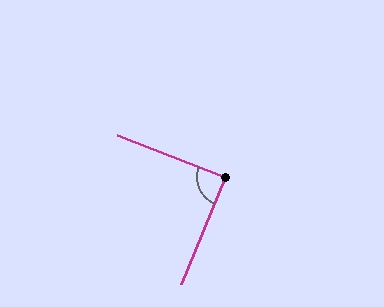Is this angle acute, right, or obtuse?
It is approximately a right angle.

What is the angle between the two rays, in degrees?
Approximately 88 degrees.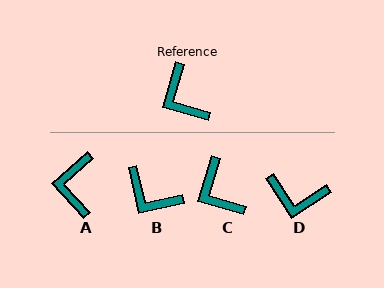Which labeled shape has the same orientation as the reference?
C.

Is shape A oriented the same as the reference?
No, it is off by about 32 degrees.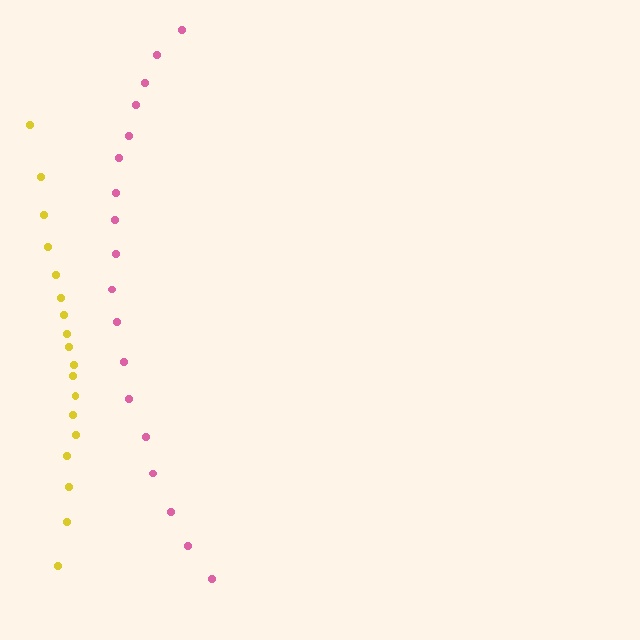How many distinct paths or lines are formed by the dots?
There are 2 distinct paths.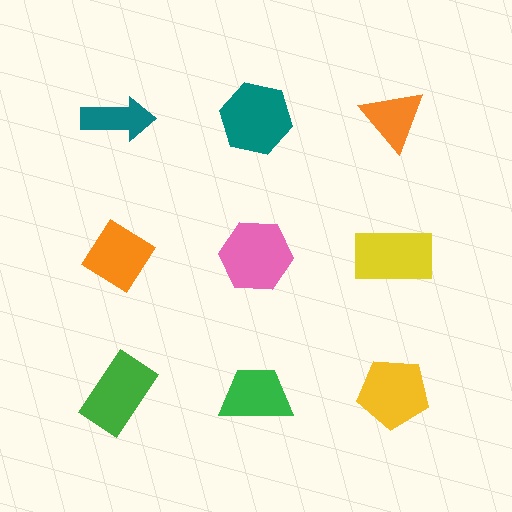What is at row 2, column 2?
A pink hexagon.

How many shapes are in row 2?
3 shapes.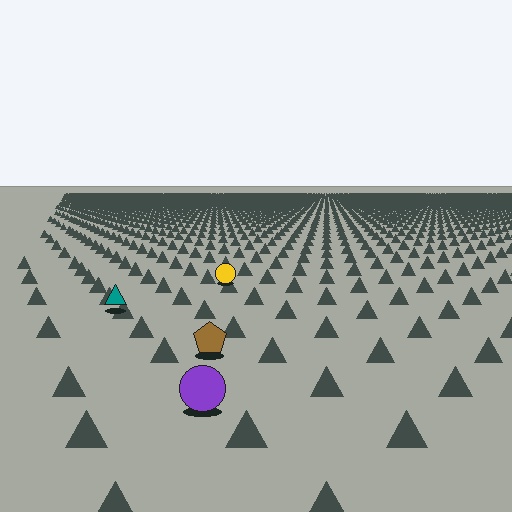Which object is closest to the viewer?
The purple circle is closest. The texture marks near it are larger and more spread out.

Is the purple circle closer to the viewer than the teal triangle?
Yes. The purple circle is closer — you can tell from the texture gradient: the ground texture is coarser near it.